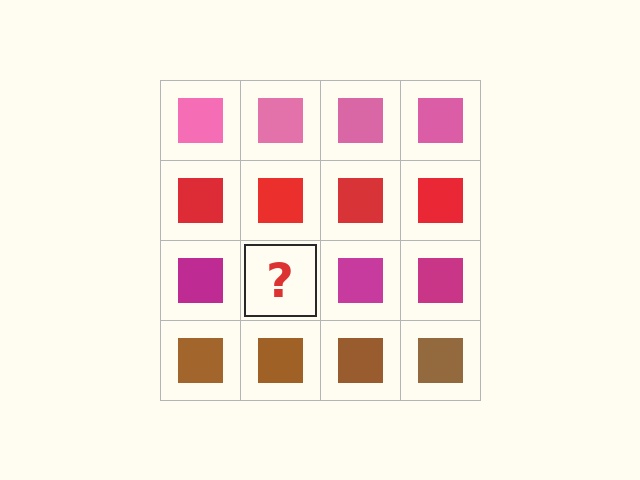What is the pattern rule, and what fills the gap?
The rule is that each row has a consistent color. The gap should be filled with a magenta square.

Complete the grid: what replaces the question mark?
The question mark should be replaced with a magenta square.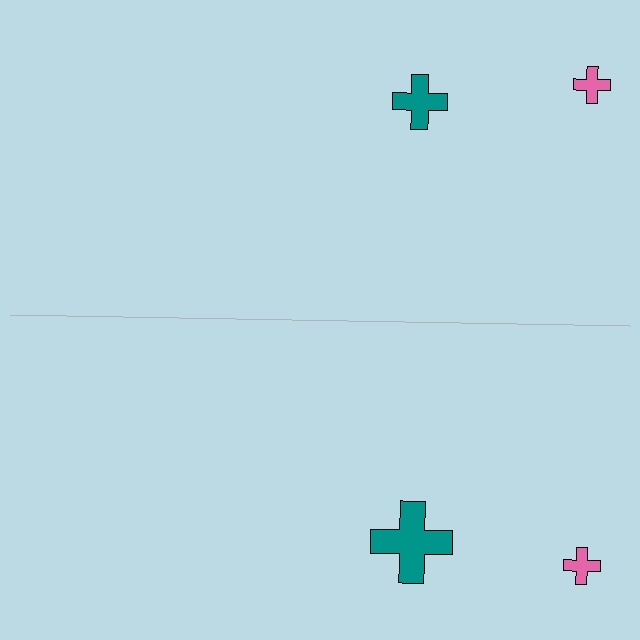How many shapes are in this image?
There are 4 shapes in this image.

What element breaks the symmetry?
The teal cross on the bottom side has a different size than its mirror counterpart.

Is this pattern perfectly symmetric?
No, the pattern is not perfectly symmetric. The teal cross on the bottom side has a different size than its mirror counterpart.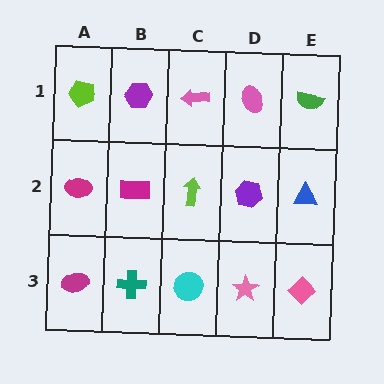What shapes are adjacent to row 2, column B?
A purple hexagon (row 1, column B), a teal cross (row 3, column B), a magenta ellipse (row 2, column A), a lime arrow (row 2, column C).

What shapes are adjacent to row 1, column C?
A lime arrow (row 2, column C), a purple hexagon (row 1, column B), a pink ellipse (row 1, column D).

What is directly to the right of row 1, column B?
A pink arrow.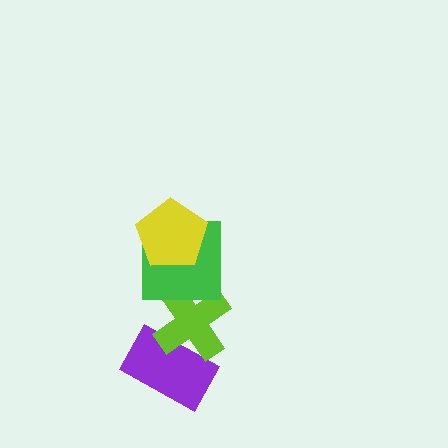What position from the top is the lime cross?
The lime cross is 3rd from the top.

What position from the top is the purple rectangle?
The purple rectangle is 4th from the top.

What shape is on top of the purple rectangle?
The lime cross is on top of the purple rectangle.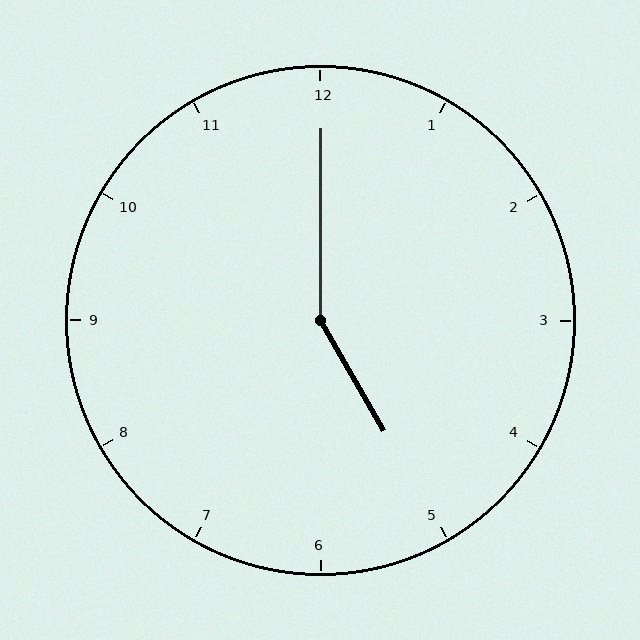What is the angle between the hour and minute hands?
Approximately 150 degrees.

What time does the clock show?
5:00.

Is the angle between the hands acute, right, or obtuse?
It is obtuse.